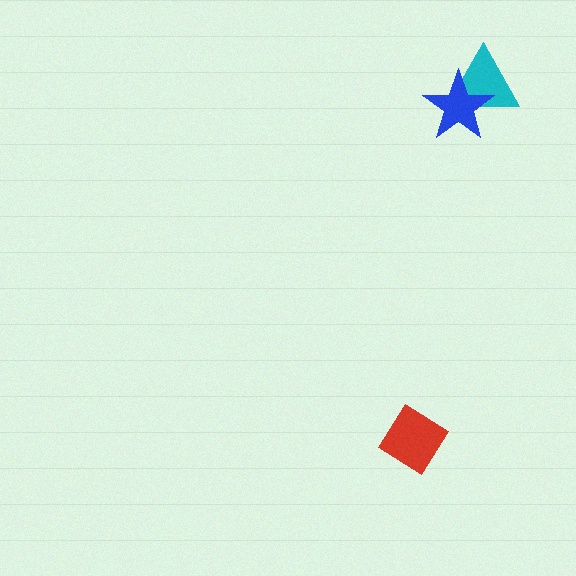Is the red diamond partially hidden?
No, no other shape covers it.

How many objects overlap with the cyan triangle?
1 object overlaps with the cyan triangle.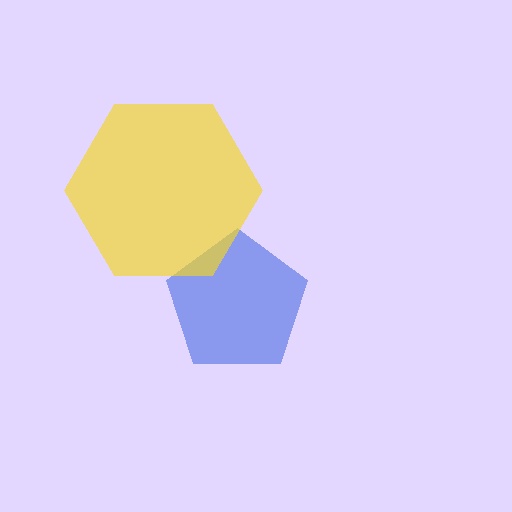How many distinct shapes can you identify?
There are 2 distinct shapes: a blue pentagon, a yellow hexagon.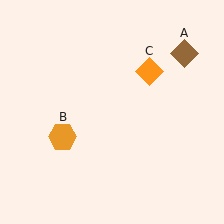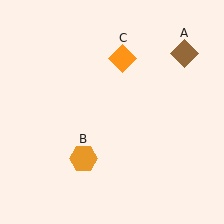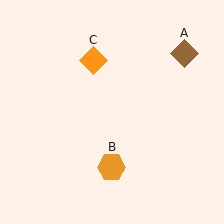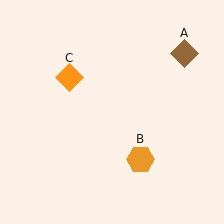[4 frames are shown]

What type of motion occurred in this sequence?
The orange hexagon (object B), orange diamond (object C) rotated counterclockwise around the center of the scene.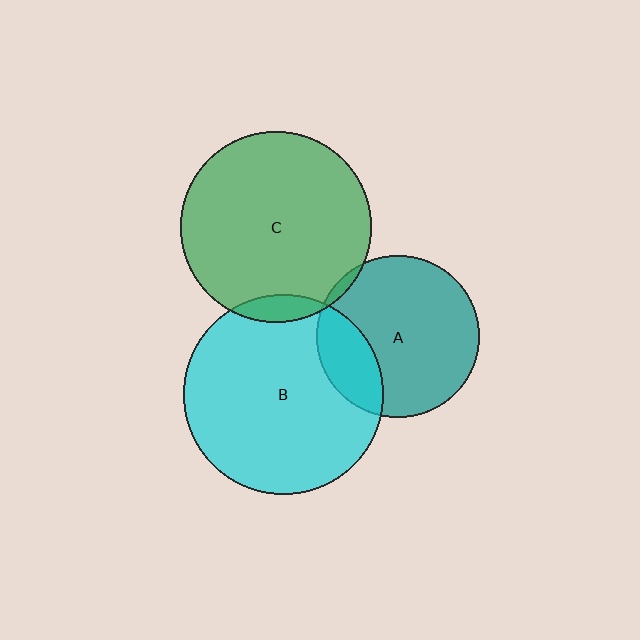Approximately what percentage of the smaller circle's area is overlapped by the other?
Approximately 5%.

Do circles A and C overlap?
Yes.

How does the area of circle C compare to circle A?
Approximately 1.4 times.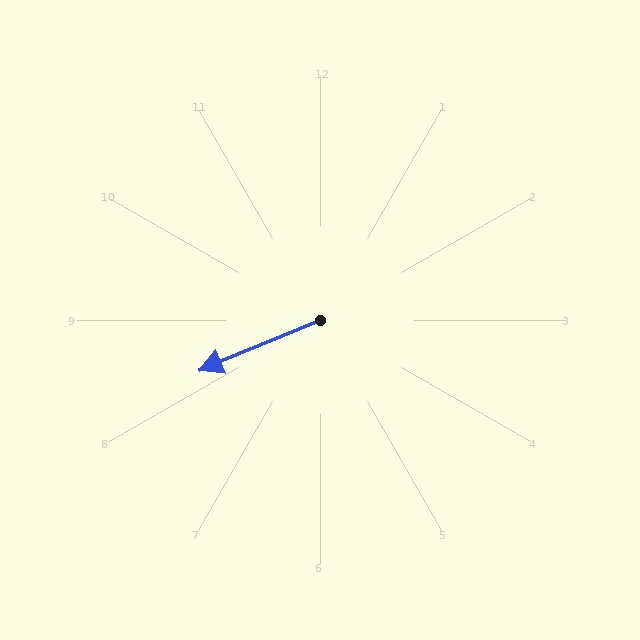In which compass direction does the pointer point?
Southwest.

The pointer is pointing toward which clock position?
Roughly 8 o'clock.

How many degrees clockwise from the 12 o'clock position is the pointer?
Approximately 247 degrees.